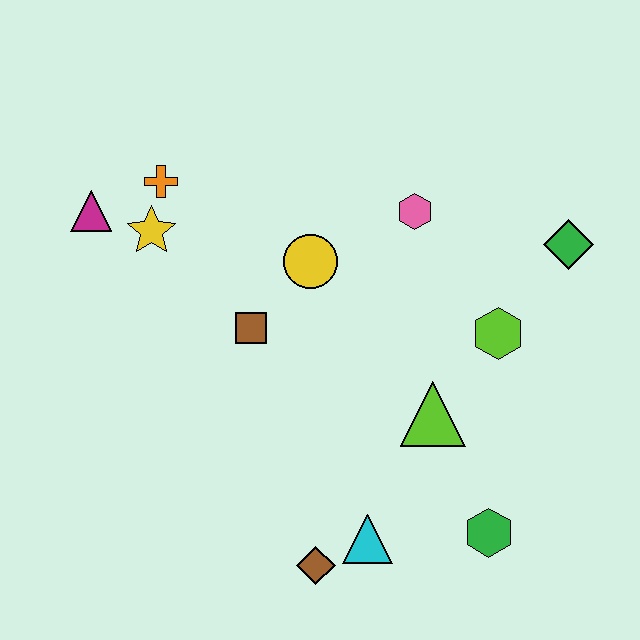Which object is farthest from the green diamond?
The magenta triangle is farthest from the green diamond.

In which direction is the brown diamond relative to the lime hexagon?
The brown diamond is below the lime hexagon.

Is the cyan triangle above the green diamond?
No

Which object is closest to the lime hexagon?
The lime triangle is closest to the lime hexagon.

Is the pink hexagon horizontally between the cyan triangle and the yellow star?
No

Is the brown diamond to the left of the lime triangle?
Yes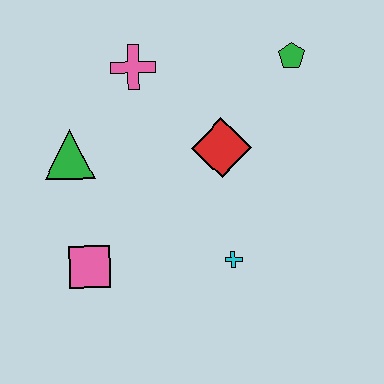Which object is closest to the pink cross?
The green triangle is closest to the pink cross.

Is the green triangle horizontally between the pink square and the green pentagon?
No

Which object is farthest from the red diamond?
The pink square is farthest from the red diamond.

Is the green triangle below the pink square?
No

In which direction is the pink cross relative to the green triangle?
The pink cross is above the green triangle.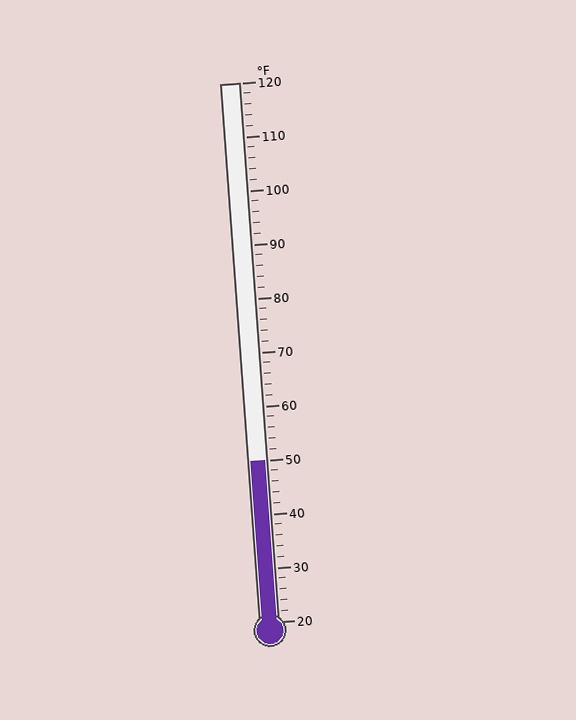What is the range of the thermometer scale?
The thermometer scale ranges from 20°F to 120°F.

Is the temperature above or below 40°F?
The temperature is above 40°F.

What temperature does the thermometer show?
The thermometer shows approximately 50°F.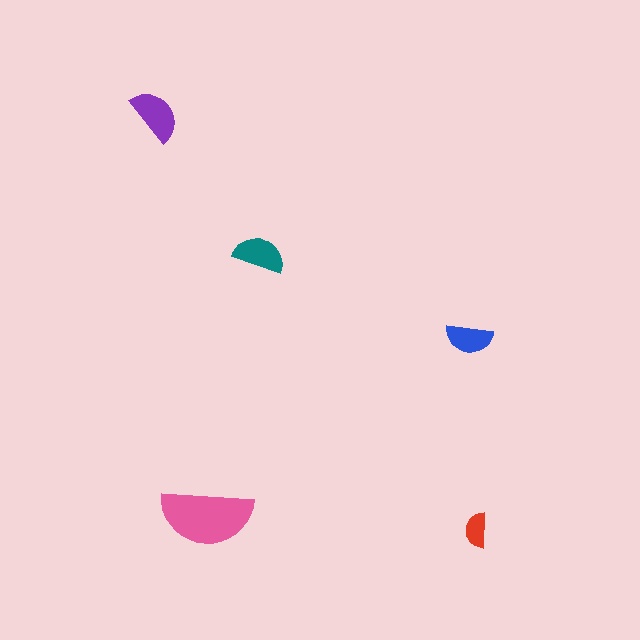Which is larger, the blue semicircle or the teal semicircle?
The teal one.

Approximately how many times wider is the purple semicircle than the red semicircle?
About 1.5 times wider.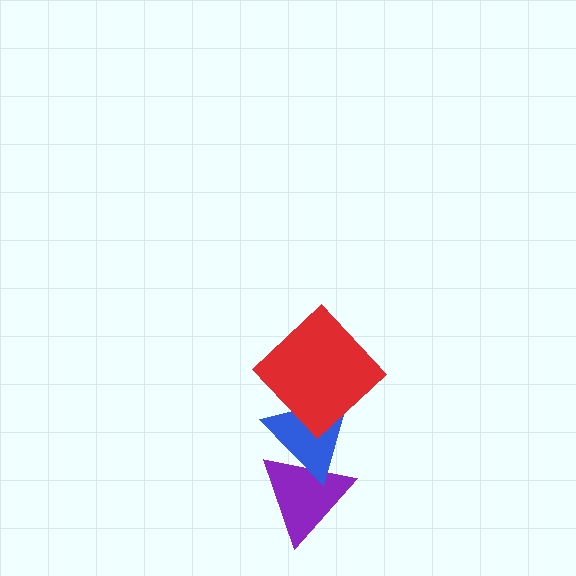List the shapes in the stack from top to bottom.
From top to bottom: the red diamond, the blue triangle, the purple triangle.